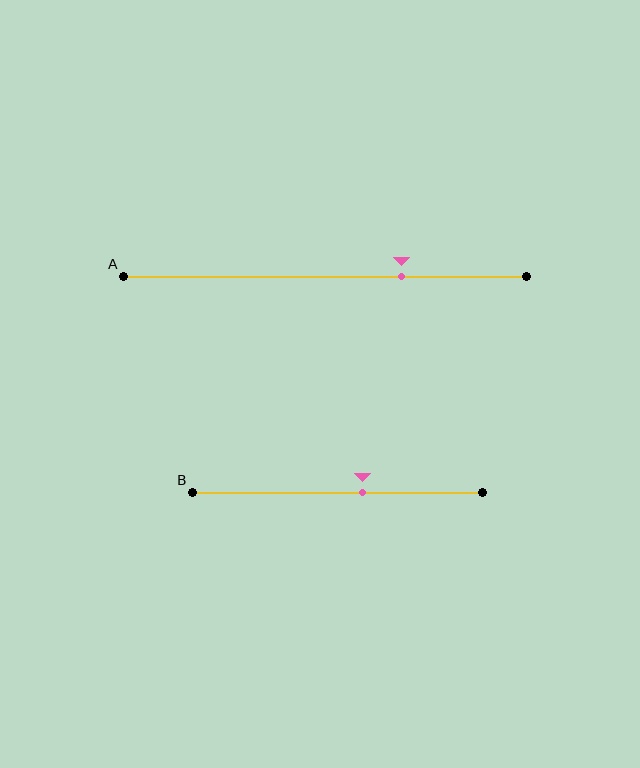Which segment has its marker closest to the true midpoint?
Segment B has its marker closest to the true midpoint.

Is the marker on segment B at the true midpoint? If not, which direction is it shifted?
No, the marker on segment B is shifted to the right by about 9% of the segment length.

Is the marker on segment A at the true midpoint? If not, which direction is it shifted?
No, the marker on segment A is shifted to the right by about 19% of the segment length.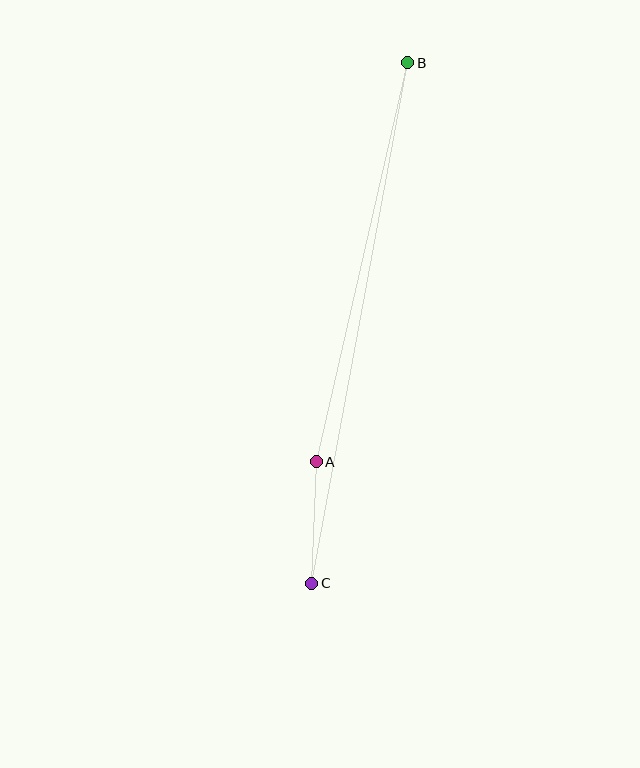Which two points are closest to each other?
Points A and C are closest to each other.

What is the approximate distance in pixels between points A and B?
The distance between A and B is approximately 409 pixels.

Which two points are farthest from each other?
Points B and C are farthest from each other.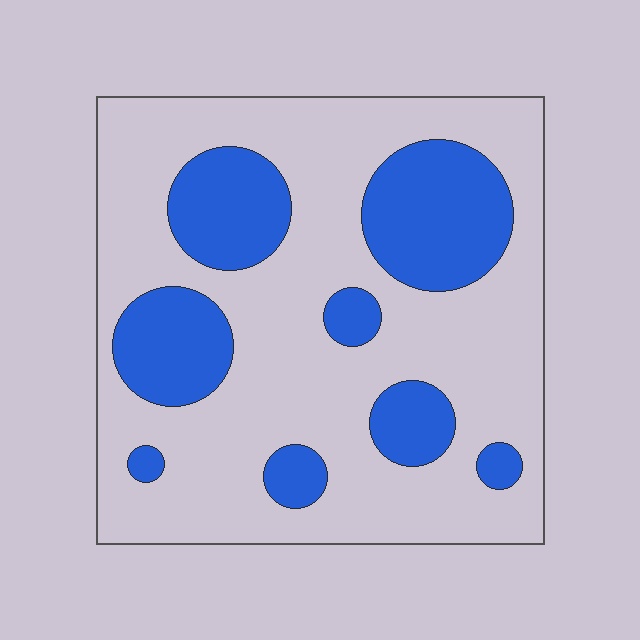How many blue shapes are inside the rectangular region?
8.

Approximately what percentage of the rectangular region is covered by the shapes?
Approximately 30%.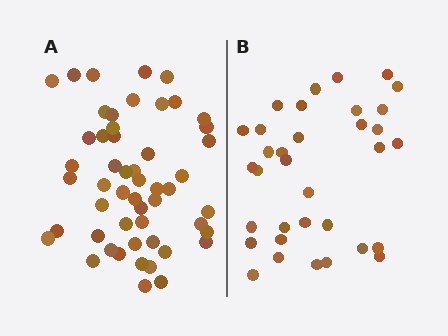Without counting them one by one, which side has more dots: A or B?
Region A (the left region) has more dots.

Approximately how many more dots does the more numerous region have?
Region A has approximately 20 more dots than region B.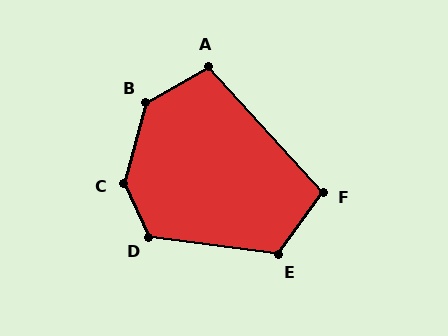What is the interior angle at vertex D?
Approximately 123 degrees (obtuse).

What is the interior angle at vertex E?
Approximately 118 degrees (obtuse).